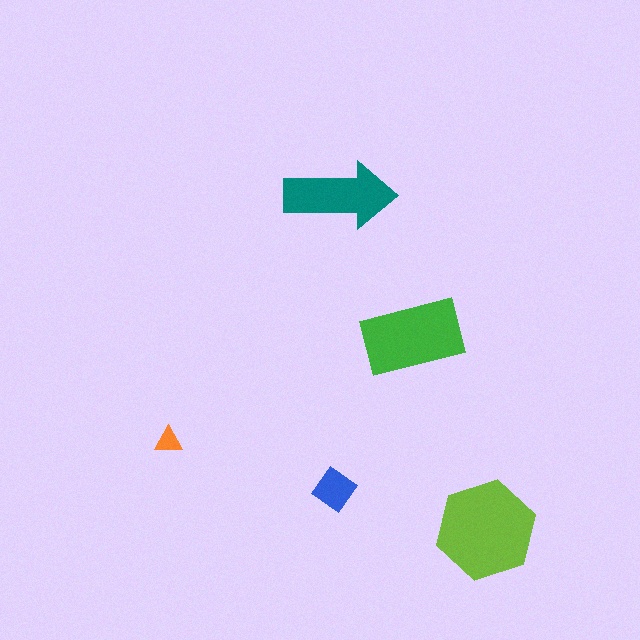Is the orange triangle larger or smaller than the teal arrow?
Smaller.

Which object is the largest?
The lime hexagon.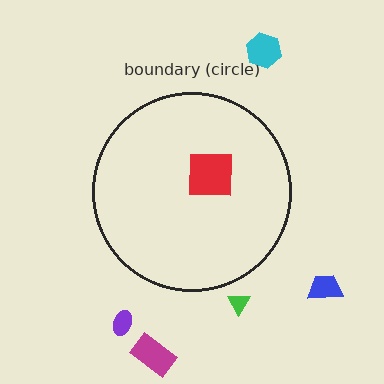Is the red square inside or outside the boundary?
Inside.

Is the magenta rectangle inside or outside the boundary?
Outside.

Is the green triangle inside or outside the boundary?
Outside.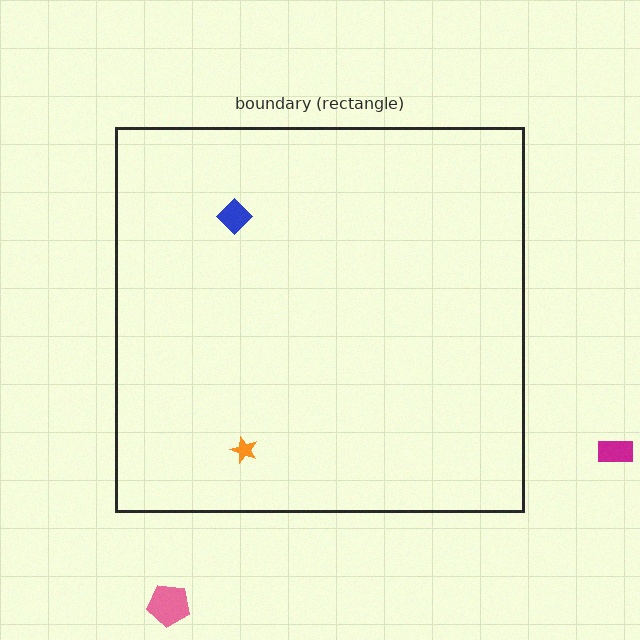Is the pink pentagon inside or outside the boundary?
Outside.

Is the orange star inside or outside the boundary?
Inside.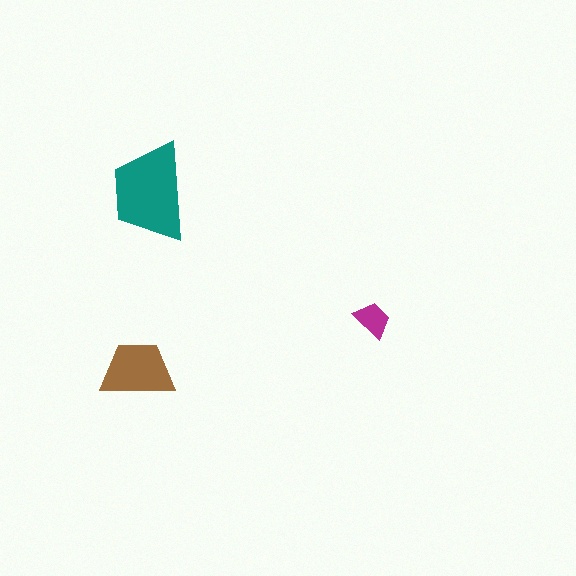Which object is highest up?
The teal trapezoid is topmost.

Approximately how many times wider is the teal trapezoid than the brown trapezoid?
About 1.5 times wider.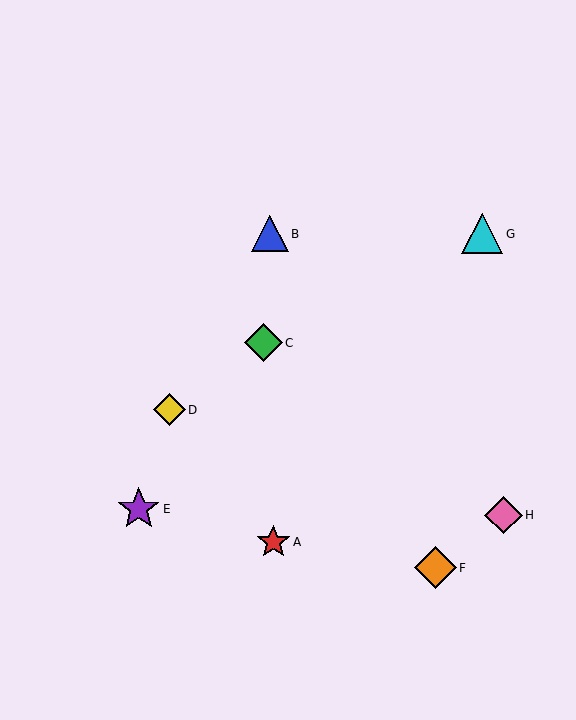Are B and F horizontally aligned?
No, B is at y≈234 and F is at y≈568.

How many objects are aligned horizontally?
2 objects (B, G) are aligned horizontally.